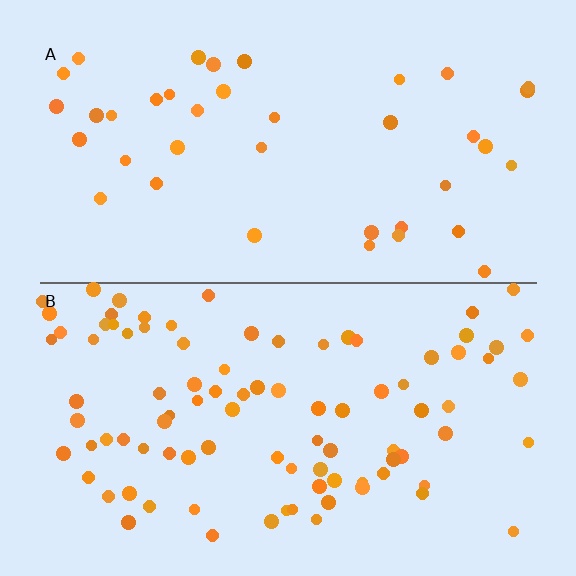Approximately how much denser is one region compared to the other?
Approximately 2.4× — region B over region A.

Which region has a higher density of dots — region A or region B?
B (the bottom).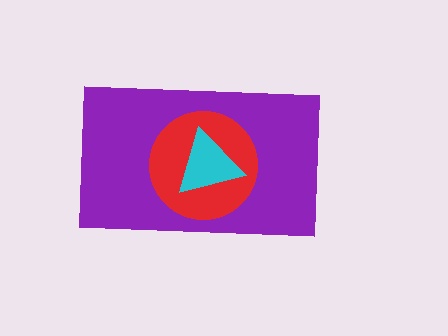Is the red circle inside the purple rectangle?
Yes.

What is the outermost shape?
The purple rectangle.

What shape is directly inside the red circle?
The cyan triangle.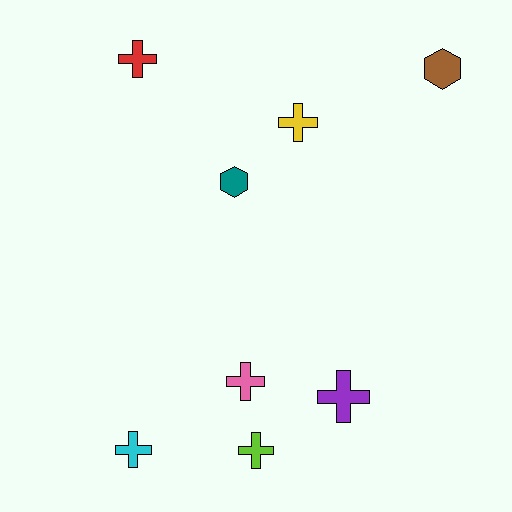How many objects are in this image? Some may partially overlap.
There are 8 objects.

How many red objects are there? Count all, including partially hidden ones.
There is 1 red object.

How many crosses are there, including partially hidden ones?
There are 6 crosses.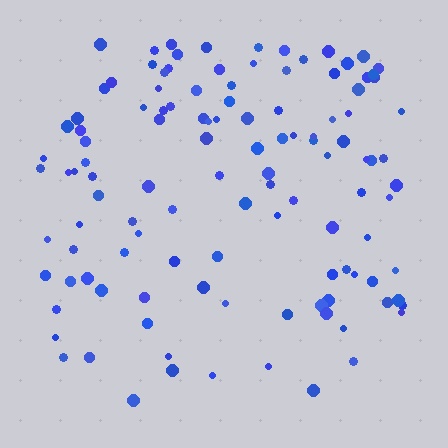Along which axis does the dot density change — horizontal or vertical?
Vertical.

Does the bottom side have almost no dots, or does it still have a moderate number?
Still a moderate number, just noticeably fewer than the top.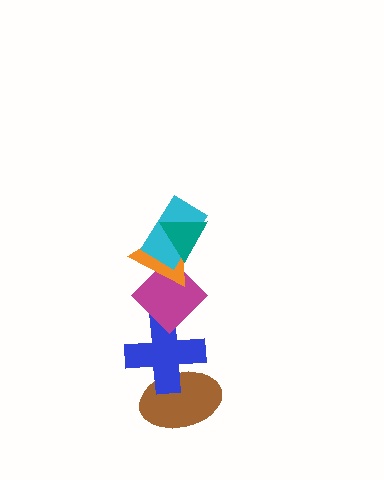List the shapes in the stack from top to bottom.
From top to bottom: the teal triangle, the cyan rectangle, the orange triangle, the magenta diamond, the blue cross, the brown ellipse.